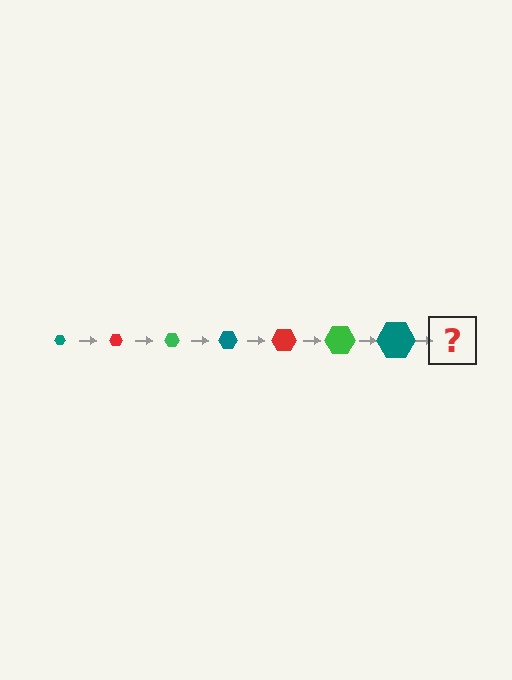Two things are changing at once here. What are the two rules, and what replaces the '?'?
The two rules are that the hexagon grows larger each step and the color cycles through teal, red, and green. The '?' should be a red hexagon, larger than the previous one.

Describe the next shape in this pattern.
It should be a red hexagon, larger than the previous one.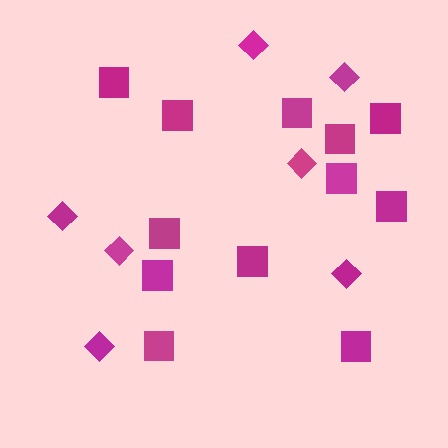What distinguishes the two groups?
There are 2 groups: one group of diamonds (7) and one group of squares (12).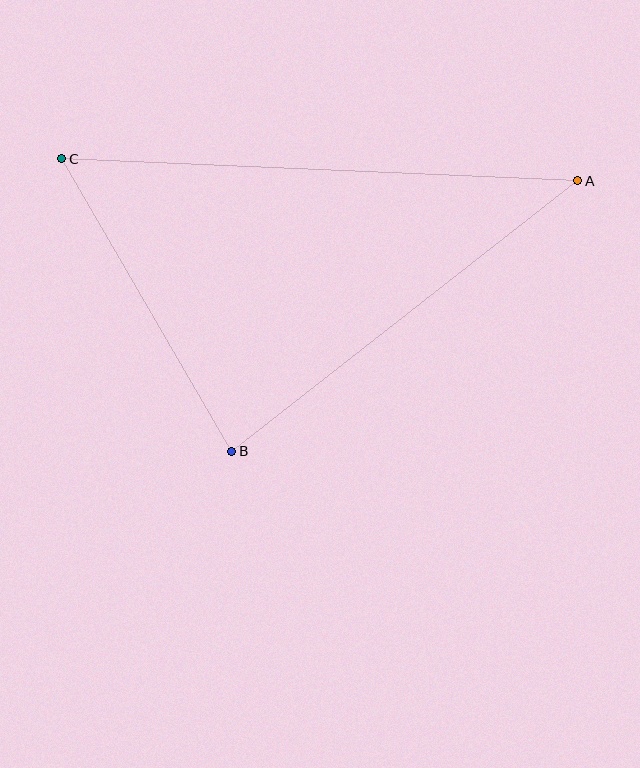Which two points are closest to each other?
Points B and C are closest to each other.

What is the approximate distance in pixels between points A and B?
The distance between A and B is approximately 439 pixels.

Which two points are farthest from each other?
Points A and C are farthest from each other.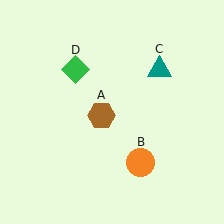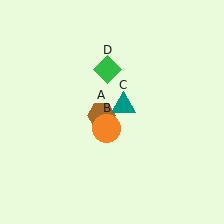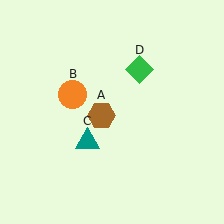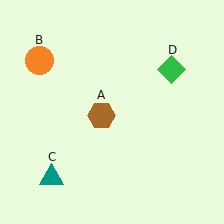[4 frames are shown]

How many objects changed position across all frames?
3 objects changed position: orange circle (object B), teal triangle (object C), green diamond (object D).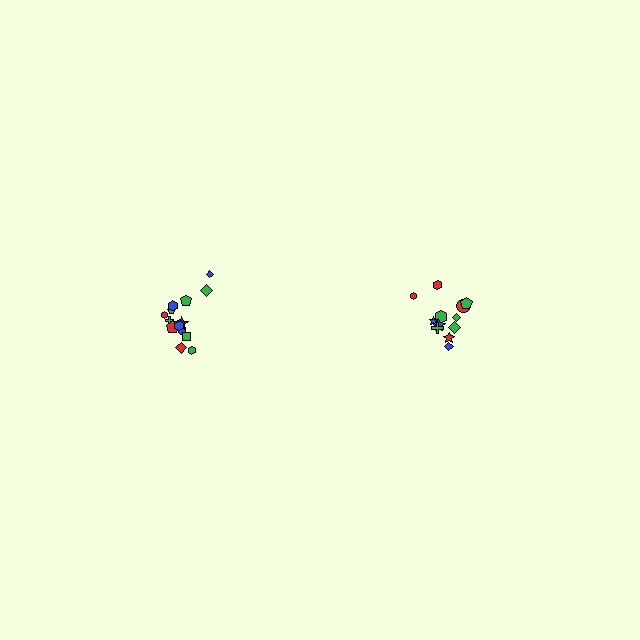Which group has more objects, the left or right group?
The left group.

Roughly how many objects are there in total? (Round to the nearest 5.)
Roughly 25 objects in total.